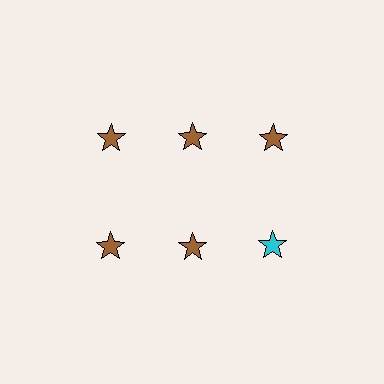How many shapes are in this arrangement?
There are 6 shapes arranged in a grid pattern.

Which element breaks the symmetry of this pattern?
The cyan star in the second row, center column breaks the symmetry. All other shapes are brown stars.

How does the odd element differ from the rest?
It has a different color: cyan instead of brown.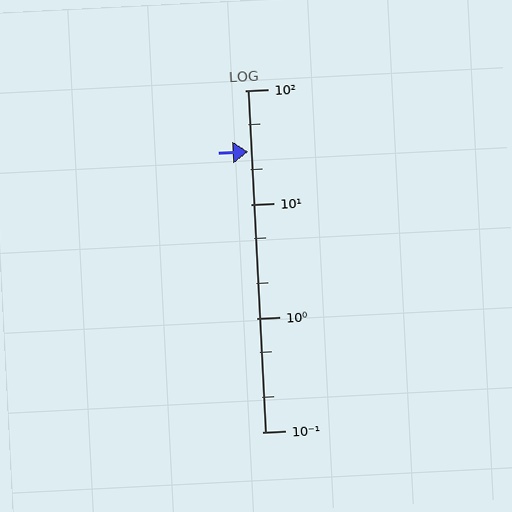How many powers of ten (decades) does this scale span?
The scale spans 3 decades, from 0.1 to 100.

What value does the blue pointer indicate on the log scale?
The pointer indicates approximately 29.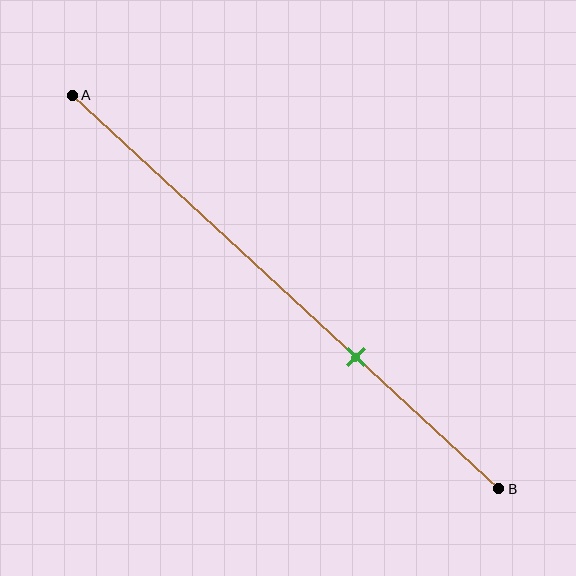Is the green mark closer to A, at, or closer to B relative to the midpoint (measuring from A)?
The green mark is closer to point B than the midpoint of segment AB.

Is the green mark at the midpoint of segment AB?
No, the mark is at about 65% from A, not at the 50% midpoint.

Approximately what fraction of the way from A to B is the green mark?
The green mark is approximately 65% of the way from A to B.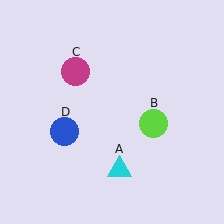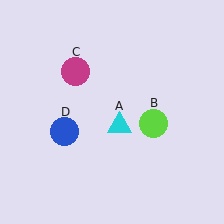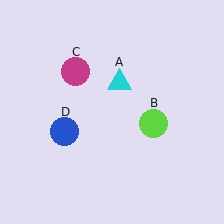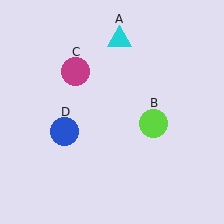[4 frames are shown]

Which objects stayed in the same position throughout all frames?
Lime circle (object B) and magenta circle (object C) and blue circle (object D) remained stationary.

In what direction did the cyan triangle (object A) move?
The cyan triangle (object A) moved up.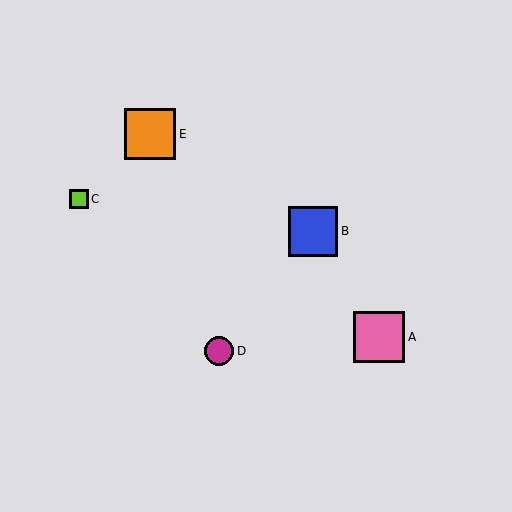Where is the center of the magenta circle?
The center of the magenta circle is at (219, 351).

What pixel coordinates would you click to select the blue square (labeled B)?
Click at (313, 231) to select the blue square B.